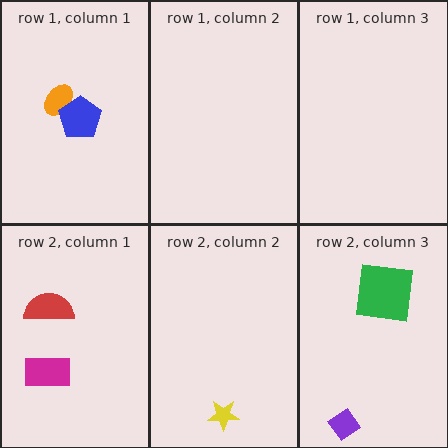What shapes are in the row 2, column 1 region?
The magenta rectangle, the red semicircle.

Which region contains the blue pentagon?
The row 1, column 1 region.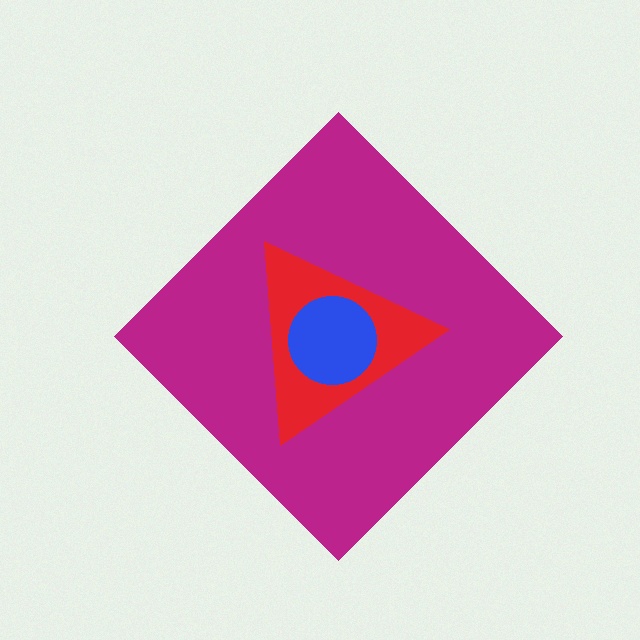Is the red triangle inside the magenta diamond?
Yes.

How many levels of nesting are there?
3.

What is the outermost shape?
The magenta diamond.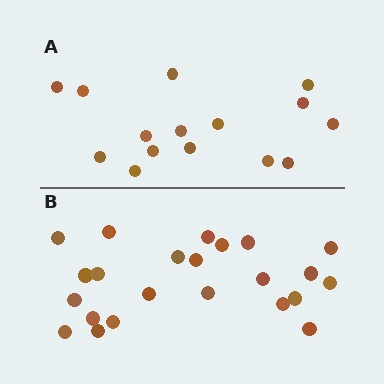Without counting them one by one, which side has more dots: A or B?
Region B (the bottom region) has more dots.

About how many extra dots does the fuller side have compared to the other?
Region B has roughly 8 or so more dots than region A.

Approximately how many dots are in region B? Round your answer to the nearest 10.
About 20 dots. (The exact count is 23, which rounds to 20.)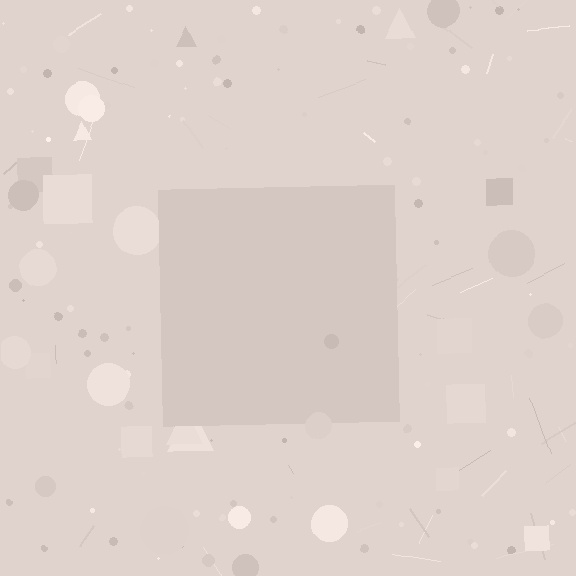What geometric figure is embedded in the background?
A square is embedded in the background.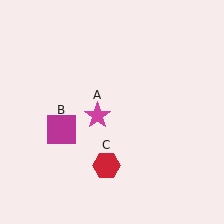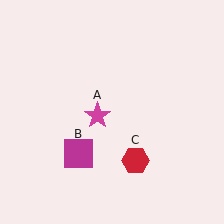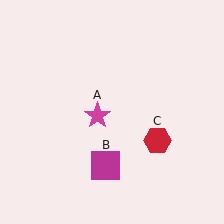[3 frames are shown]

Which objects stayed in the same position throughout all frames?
Magenta star (object A) remained stationary.